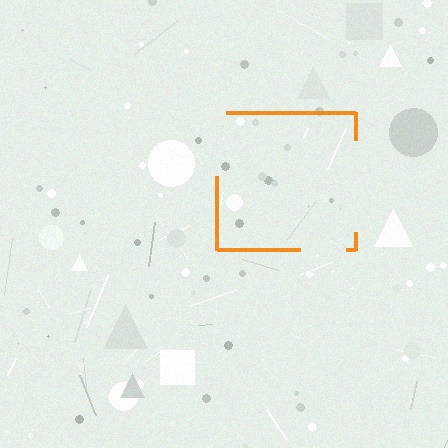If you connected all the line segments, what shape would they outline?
They would outline a square.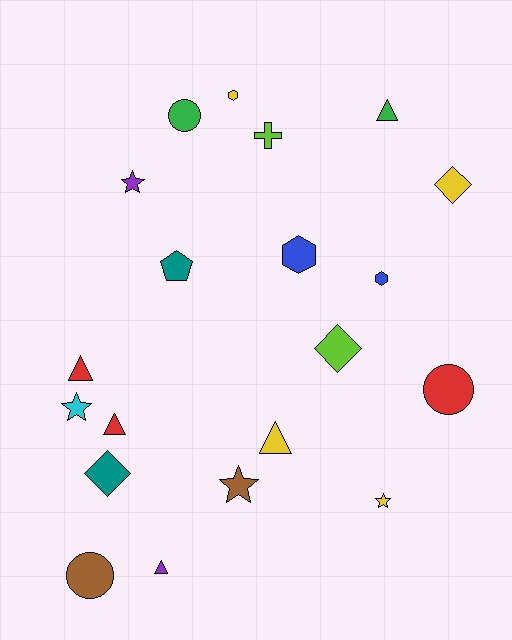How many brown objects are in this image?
There are 2 brown objects.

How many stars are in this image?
There are 4 stars.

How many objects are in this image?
There are 20 objects.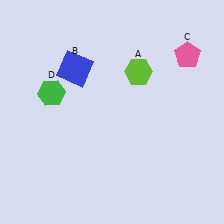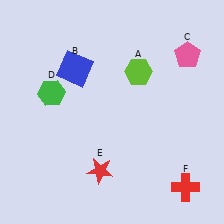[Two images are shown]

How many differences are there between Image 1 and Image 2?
There are 2 differences between the two images.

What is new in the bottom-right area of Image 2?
A red cross (F) was added in the bottom-right area of Image 2.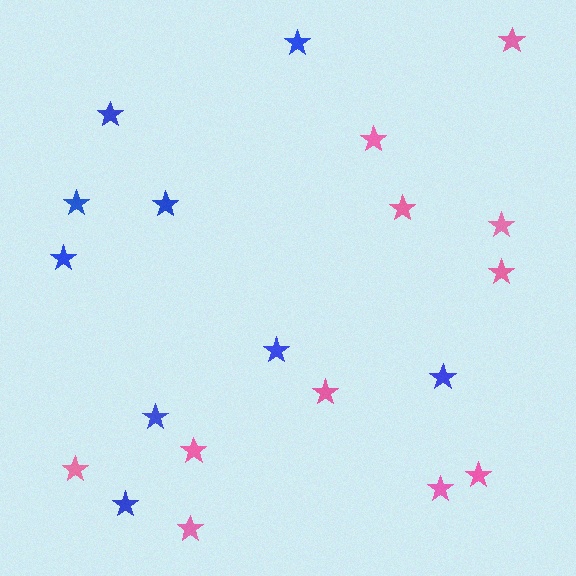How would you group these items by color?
There are 2 groups: one group of blue stars (9) and one group of pink stars (11).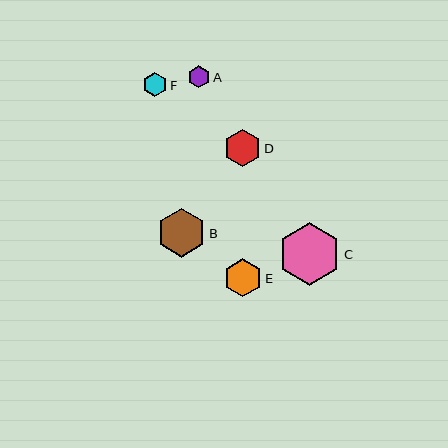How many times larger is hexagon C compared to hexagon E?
Hexagon C is approximately 1.6 times the size of hexagon E.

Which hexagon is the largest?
Hexagon C is the largest with a size of approximately 63 pixels.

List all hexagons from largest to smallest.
From largest to smallest: C, B, E, D, F, A.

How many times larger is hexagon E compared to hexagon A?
Hexagon E is approximately 1.7 times the size of hexagon A.